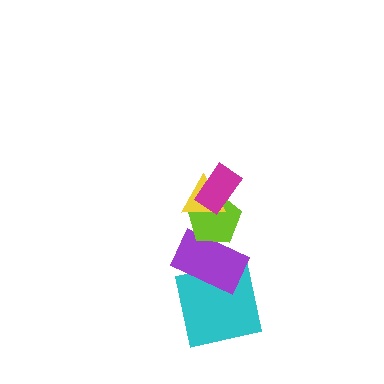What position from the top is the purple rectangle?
The purple rectangle is 4th from the top.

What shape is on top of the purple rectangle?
The lime pentagon is on top of the purple rectangle.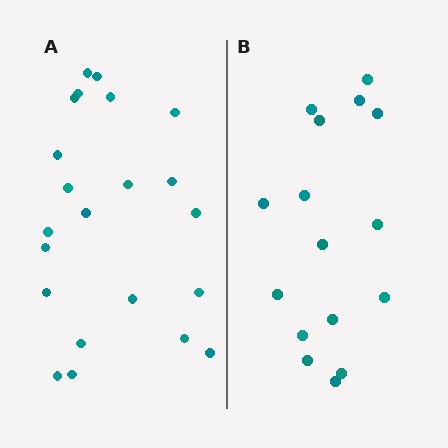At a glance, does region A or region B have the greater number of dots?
Region A (the left region) has more dots.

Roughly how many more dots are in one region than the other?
Region A has about 6 more dots than region B.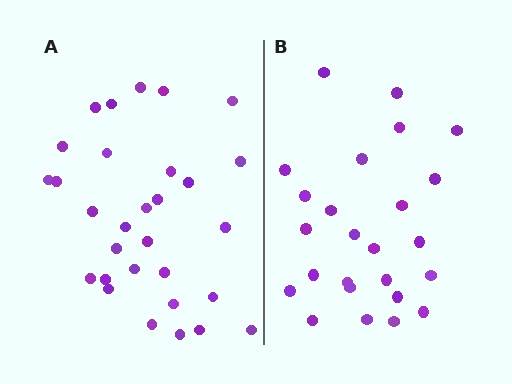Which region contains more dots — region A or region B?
Region A (the left region) has more dots.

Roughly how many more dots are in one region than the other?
Region A has about 5 more dots than region B.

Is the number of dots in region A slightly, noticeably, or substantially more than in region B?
Region A has only slightly more — the two regions are fairly close. The ratio is roughly 1.2 to 1.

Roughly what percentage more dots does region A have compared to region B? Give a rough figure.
About 20% more.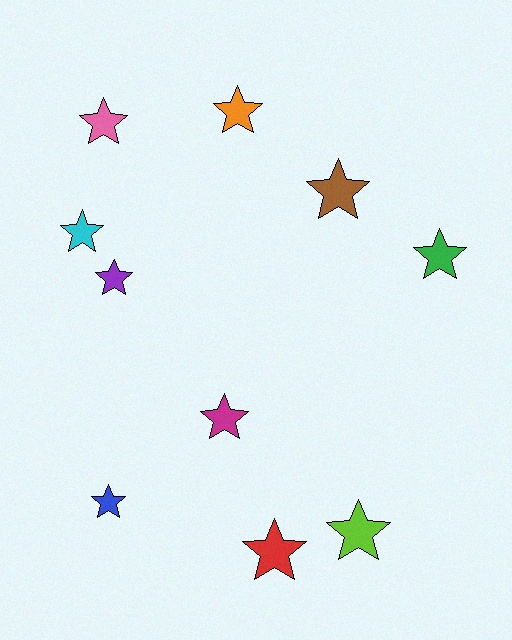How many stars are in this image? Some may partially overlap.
There are 10 stars.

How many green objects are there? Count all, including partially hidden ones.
There is 1 green object.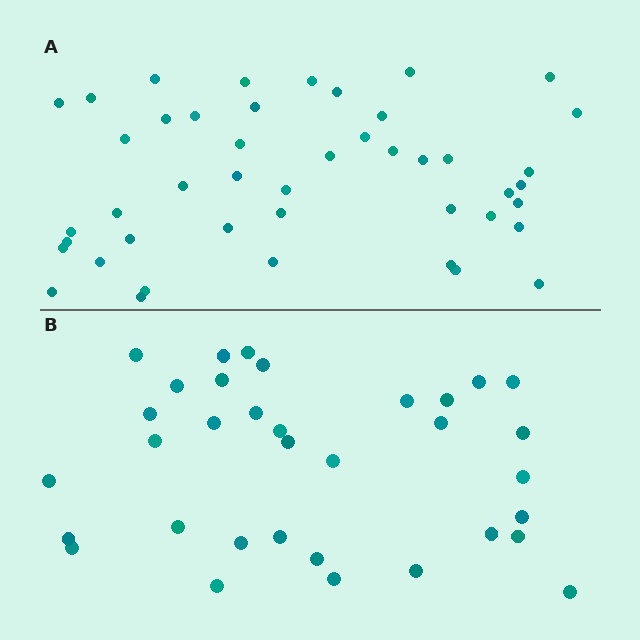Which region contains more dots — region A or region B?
Region A (the top region) has more dots.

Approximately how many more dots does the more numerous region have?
Region A has roughly 12 or so more dots than region B.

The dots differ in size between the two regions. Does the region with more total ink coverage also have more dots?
No. Region B has more total ink coverage because its dots are larger, but region A actually contains more individual dots. Total area can be misleading — the number of items is what matters here.